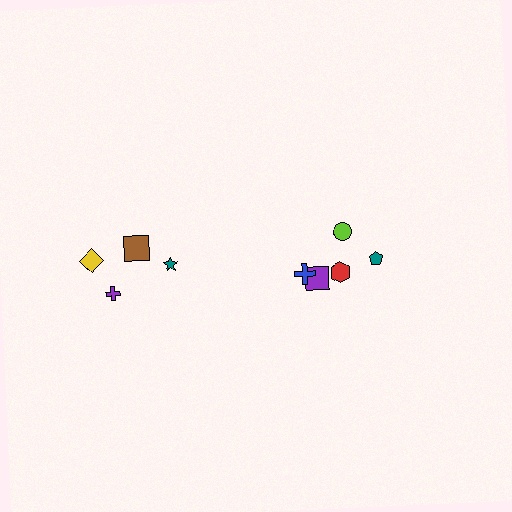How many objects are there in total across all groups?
There are 10 objects.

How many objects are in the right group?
There are 6 objects.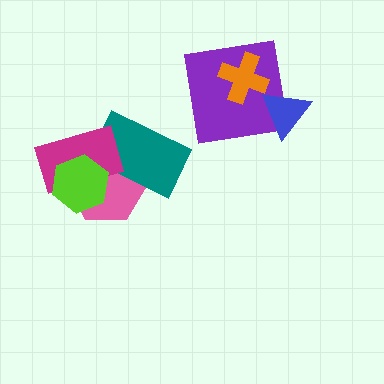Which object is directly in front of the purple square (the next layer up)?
The orange cross is directly in front of the purple square.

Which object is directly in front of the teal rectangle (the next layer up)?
The magenta rectangle is directly in front of the teal rectangle.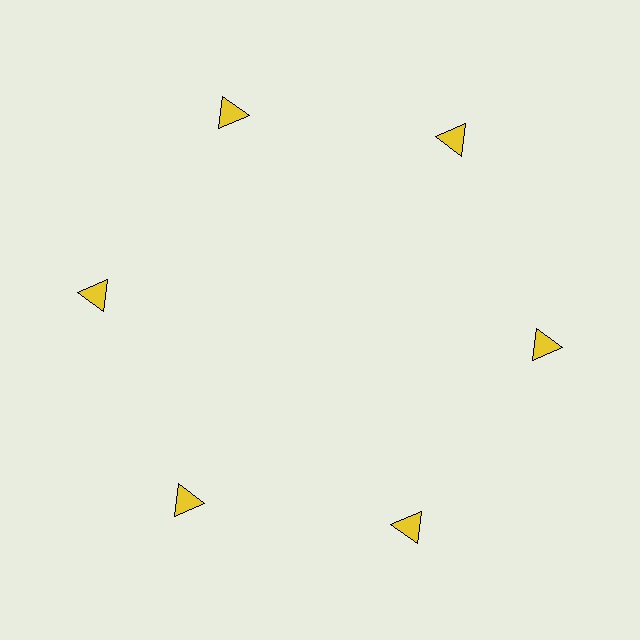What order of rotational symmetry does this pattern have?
This pattern has 6-fold rotational symmetry.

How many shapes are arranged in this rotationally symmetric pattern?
There are 6 shapes, arranged in 6 groups of 1.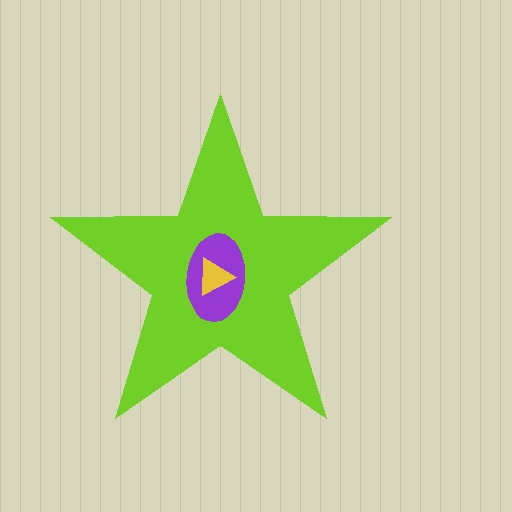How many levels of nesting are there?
3.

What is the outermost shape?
The lime star.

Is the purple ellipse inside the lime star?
Yes.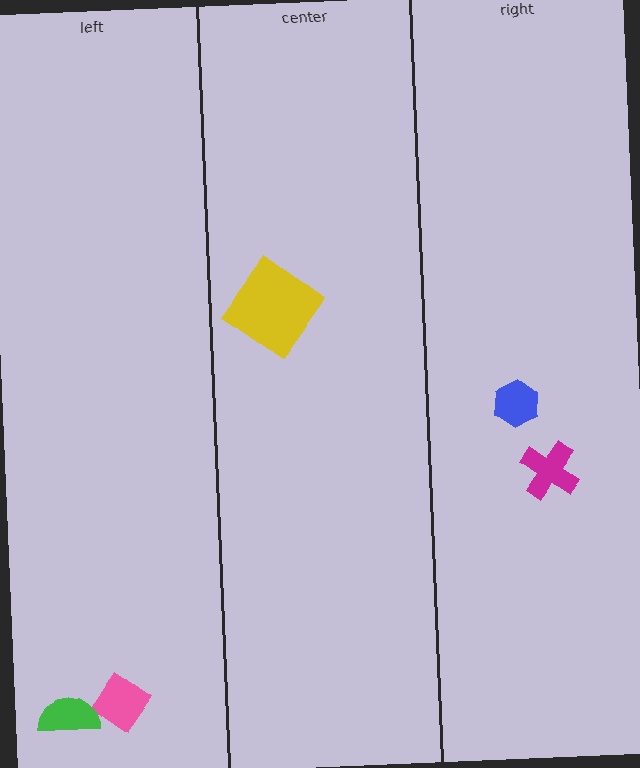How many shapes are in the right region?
2.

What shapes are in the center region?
The yellow diamond.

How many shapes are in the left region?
2.